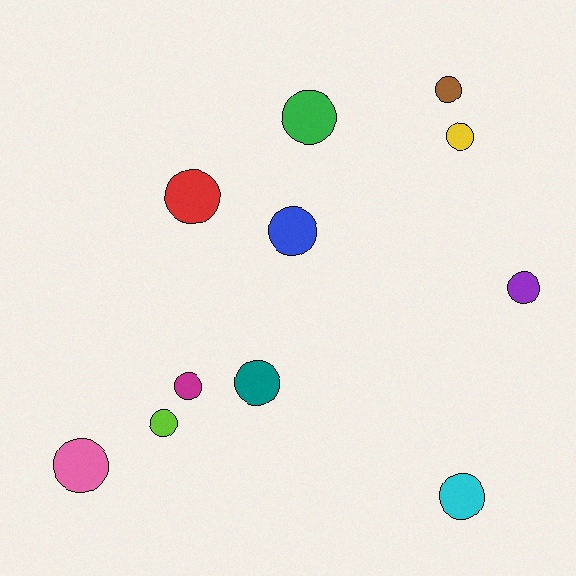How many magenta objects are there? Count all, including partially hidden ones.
There is 1 magenta object.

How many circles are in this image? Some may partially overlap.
There are 11 circles.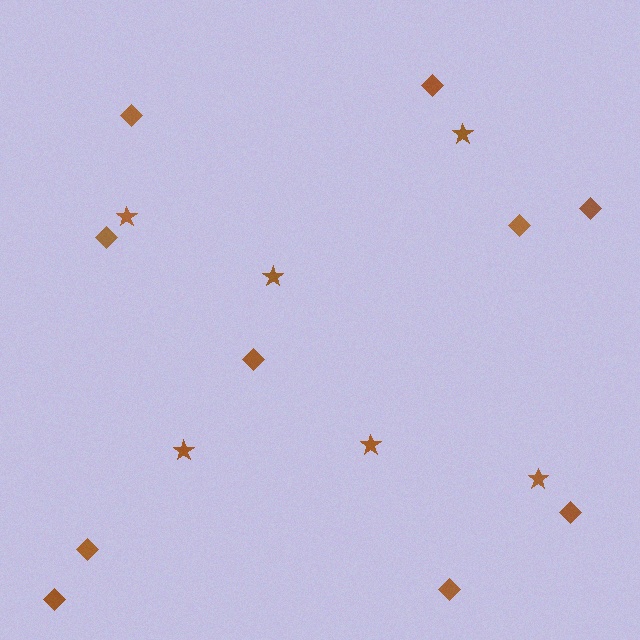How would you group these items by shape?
There are 2 groups: one group of diamonds (10) and one group of stars (6).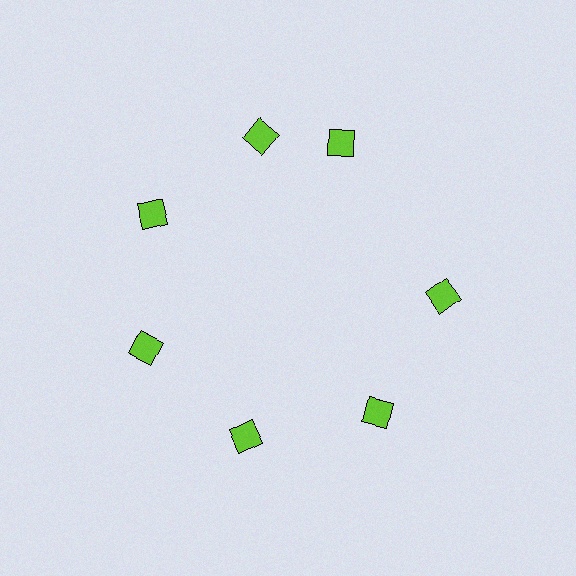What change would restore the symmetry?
The symmetry would be restored by rotating it back into even spacing with its neighbors so that all 7 diamonds sit at equal angles and equal distance from the center.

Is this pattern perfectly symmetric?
No. The 7 lime diamonds are arranged in a ring, but one element near the 1 o'clock position is rotated out of alignment along the ring, breaking the 7-fold rotational symmetry.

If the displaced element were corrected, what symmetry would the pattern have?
It would have 7-fold rotational symmetry — the pattern would map onto itself every 51 degrees.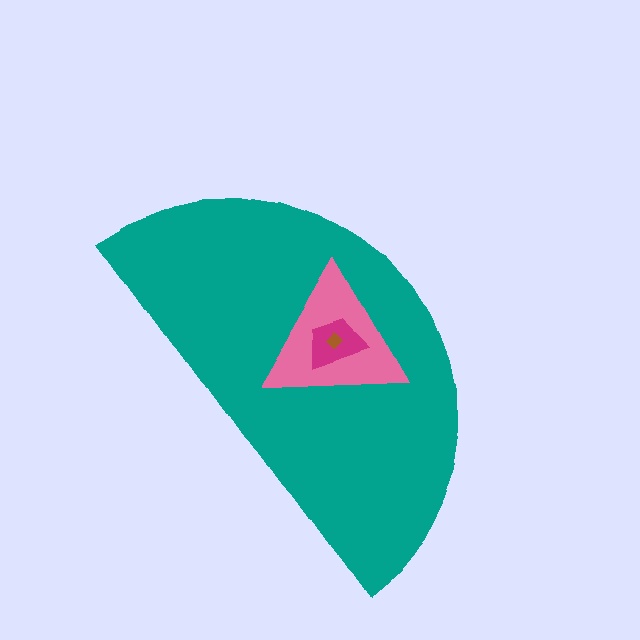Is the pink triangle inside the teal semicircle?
Yes.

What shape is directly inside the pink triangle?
The magenta trapezoid.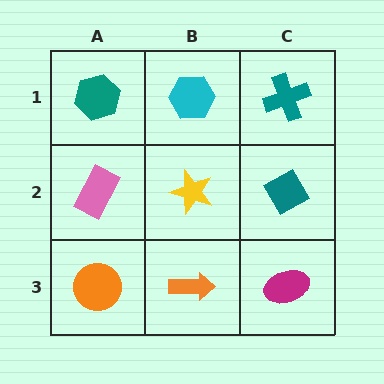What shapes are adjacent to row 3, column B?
A yellow star (row 2, column B), an orange circle (row 3, column A), a magenta ellipse (row 3, column C).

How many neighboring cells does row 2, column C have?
3.